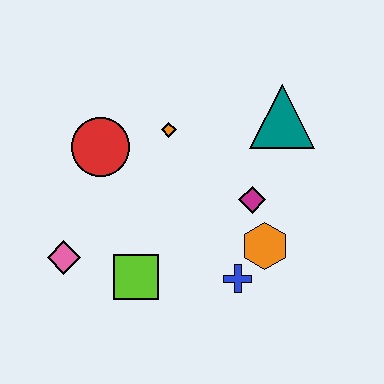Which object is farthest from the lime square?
The teal triangle is farthest from the lime square.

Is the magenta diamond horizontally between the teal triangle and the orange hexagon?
No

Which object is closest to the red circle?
The orange diamond is closest to the red circle.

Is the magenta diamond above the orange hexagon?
Yes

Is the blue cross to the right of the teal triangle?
No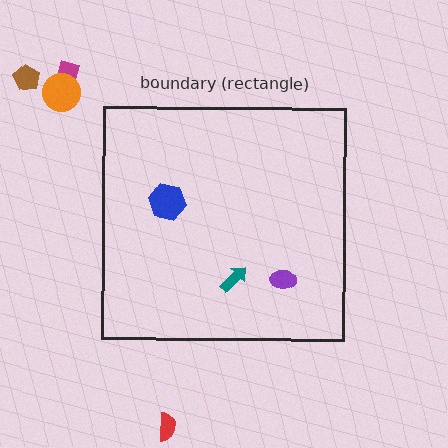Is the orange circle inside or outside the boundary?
Outside.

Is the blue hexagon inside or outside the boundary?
Inside.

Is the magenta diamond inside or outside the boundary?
Outside.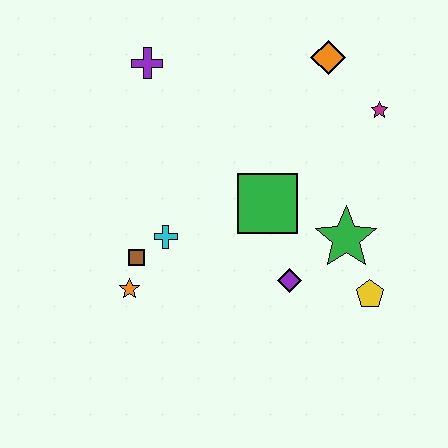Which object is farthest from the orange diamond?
The orange star is farthest from the orange diamond.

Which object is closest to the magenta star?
The orange diamond is closest to the magenta star.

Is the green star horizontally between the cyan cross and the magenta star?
Yes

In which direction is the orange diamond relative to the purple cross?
The orange diamond is to the right of the purple cross.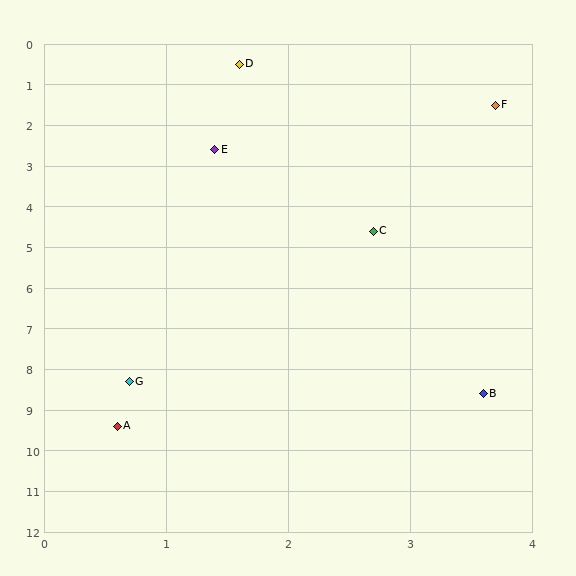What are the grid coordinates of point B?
Point B is at approximately (3.6, 8.6).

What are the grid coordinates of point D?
Point D is at approximately (1.6, 0.5).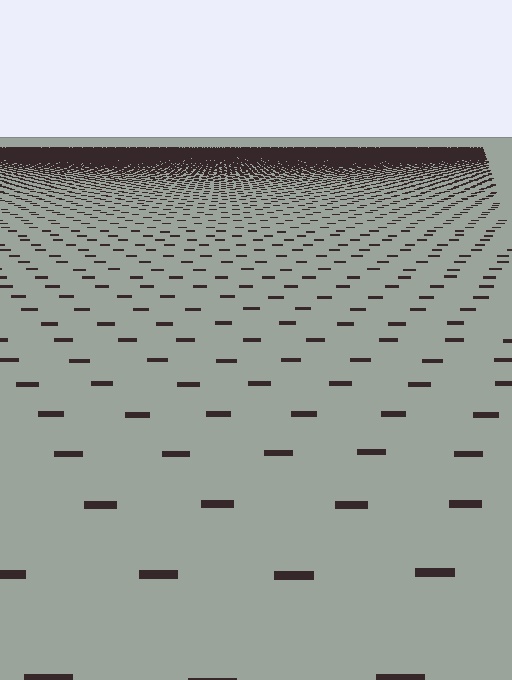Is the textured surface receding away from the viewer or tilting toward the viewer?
The surface is receding away from the viewer. Texture elements get smaller and denser toward the top.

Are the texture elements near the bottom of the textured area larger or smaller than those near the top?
Larger. Near the bottom, elements are closer to the viewer and appear at a bigger on-screen size.